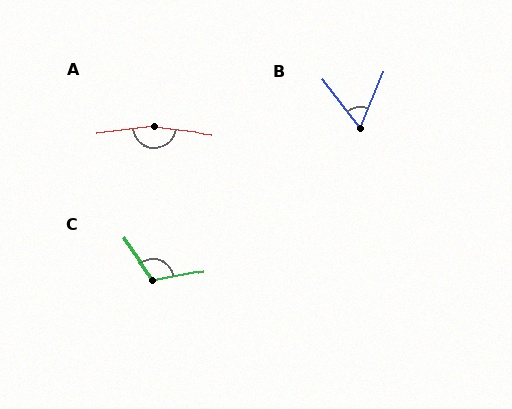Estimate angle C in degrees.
Approximately 113 degrees.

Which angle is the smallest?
B, at approximately 60 degrees.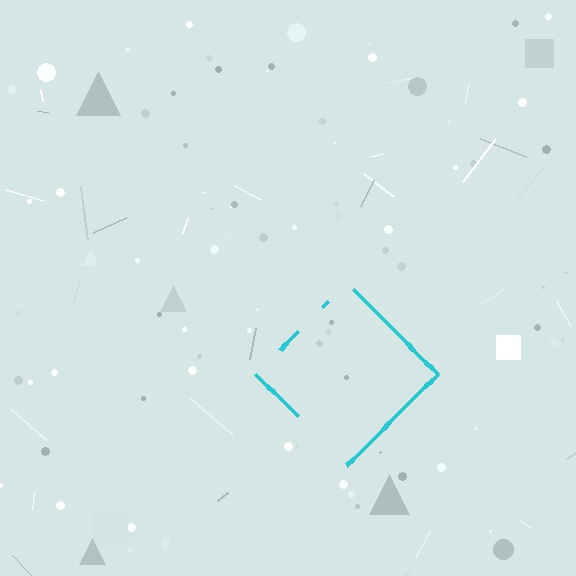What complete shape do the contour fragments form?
The contour fragments form a diamond.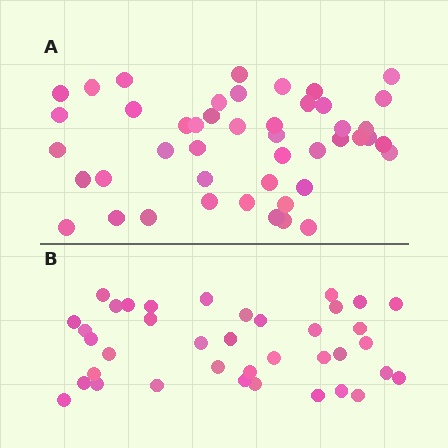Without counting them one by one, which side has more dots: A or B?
Region A (the top region) has more dots.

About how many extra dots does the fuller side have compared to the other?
Region A has roughly 8 or so more dots than region B.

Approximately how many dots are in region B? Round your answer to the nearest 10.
About 40 dots. (The exact count is 38, which rounds to 40.)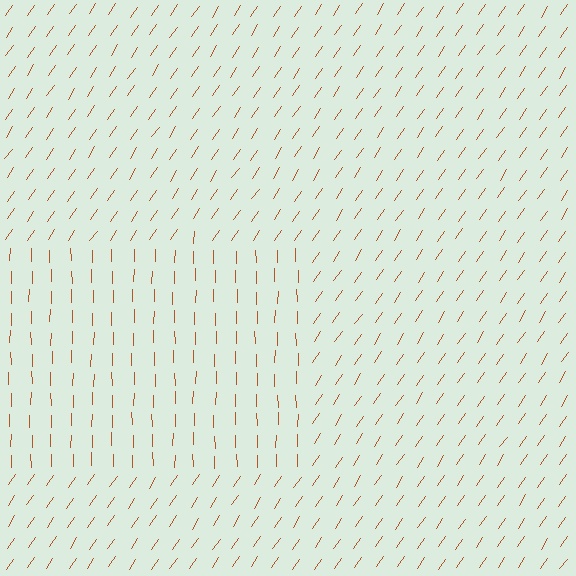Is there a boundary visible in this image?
Yes, there is a texture boundary formed by a change in line orientation.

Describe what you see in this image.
The image is filled with small brown line segments. A rectangle region in the image has lines oriented differently from the surrounding lines, creating a visible texture boundary.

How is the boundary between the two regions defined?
The boundary is defined purely by a change in line orientation (approximately 34 degrees difference). All lines are the same color and thickness.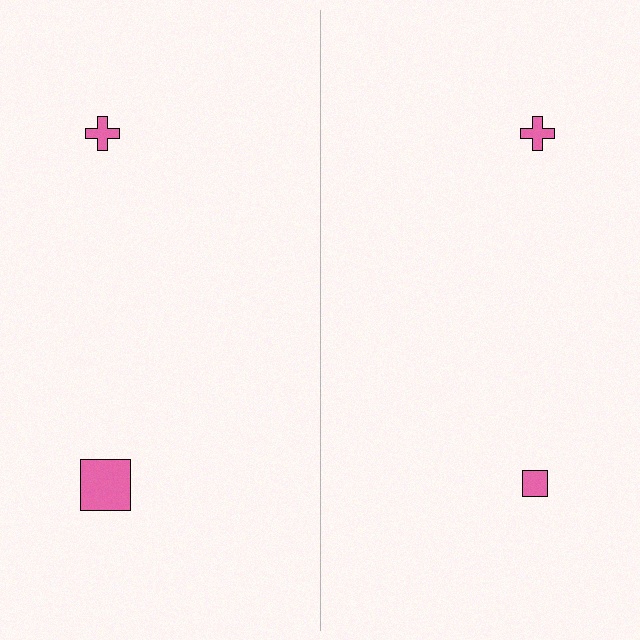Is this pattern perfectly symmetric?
No, the pattern is not perfectly symmetric. The pink square on the right side has a different size than its mirror counterpart.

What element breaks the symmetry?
The pink square on the right side has a different size than its mirror counterpart.